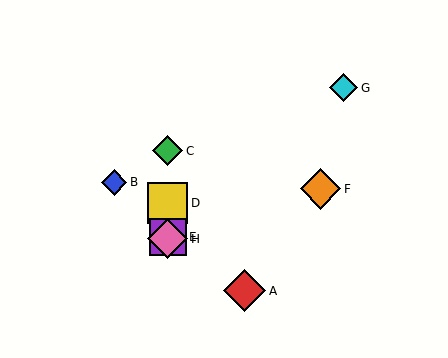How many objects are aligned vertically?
4 objects (C, D, E, H) are aligned vertically.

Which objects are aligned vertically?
Objects C, D, E, H are aligned vertically.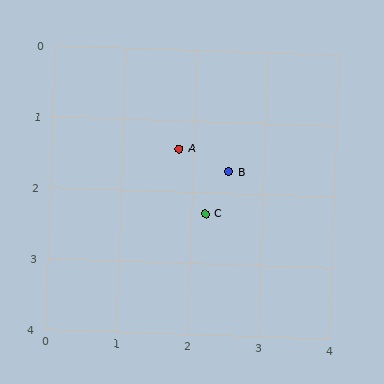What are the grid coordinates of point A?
Point A is at approximately (1.8, 1.4).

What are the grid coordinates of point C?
Point C is at approximately (2.2, 2.3).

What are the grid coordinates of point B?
Point B is at approximately (2.5, 1.7).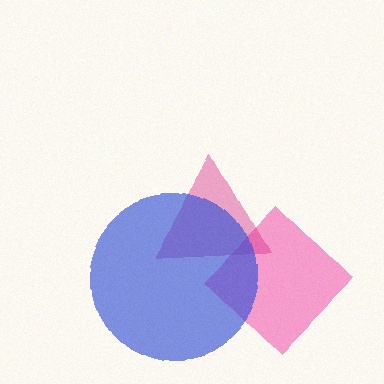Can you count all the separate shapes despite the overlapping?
Yes, there are 3 separate shapes.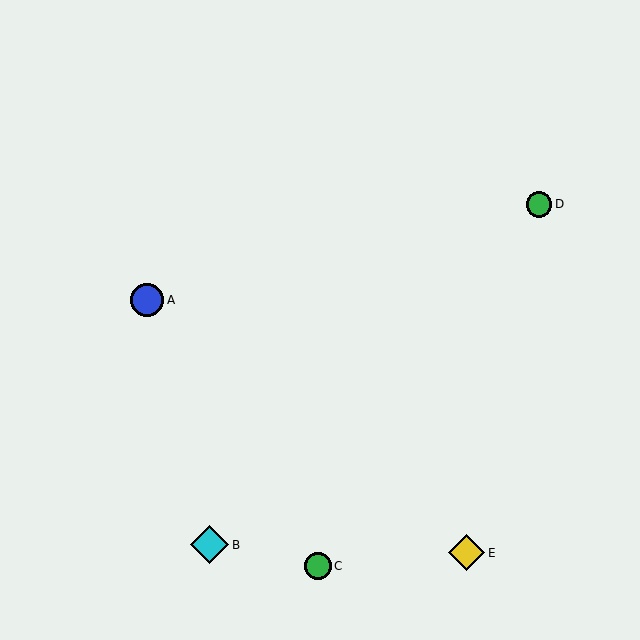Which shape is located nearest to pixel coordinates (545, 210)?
The green circle (labeled D) at (539, 204) is nearest to that location.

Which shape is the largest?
The cyan diamond (labeled B) is the largest.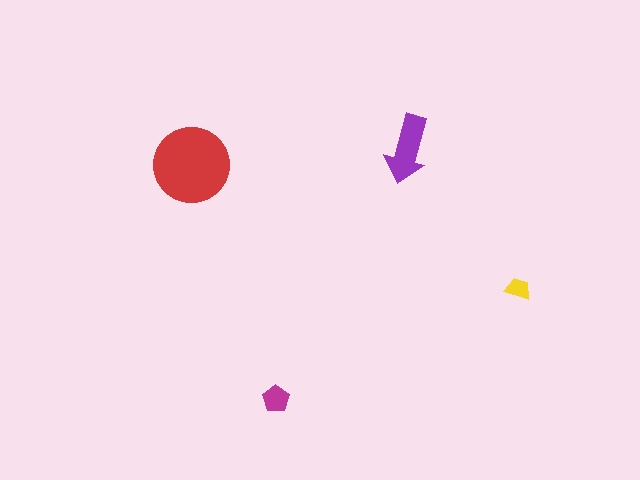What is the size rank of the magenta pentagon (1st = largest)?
3rd.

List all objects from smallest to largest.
The yellow trapezoid, the magenta pentagon, the purple arrow, the red circle.